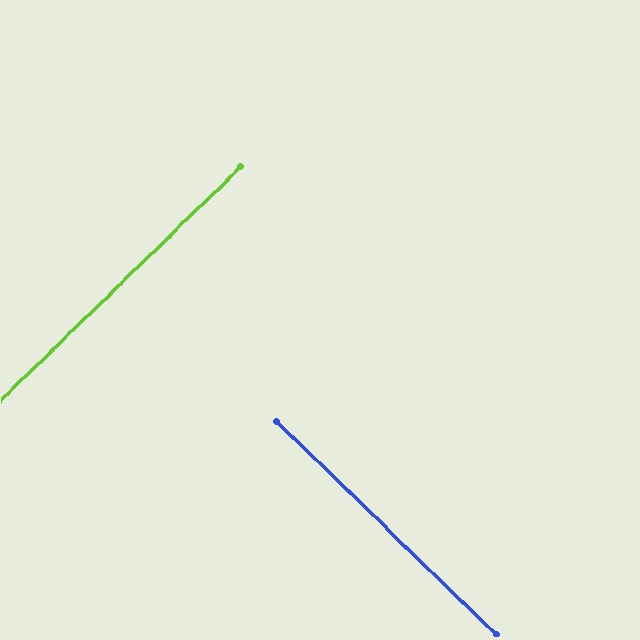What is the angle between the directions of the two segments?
Approximately 88 degrees.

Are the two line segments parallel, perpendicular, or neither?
Perpendicular — they meet at approximately 88°.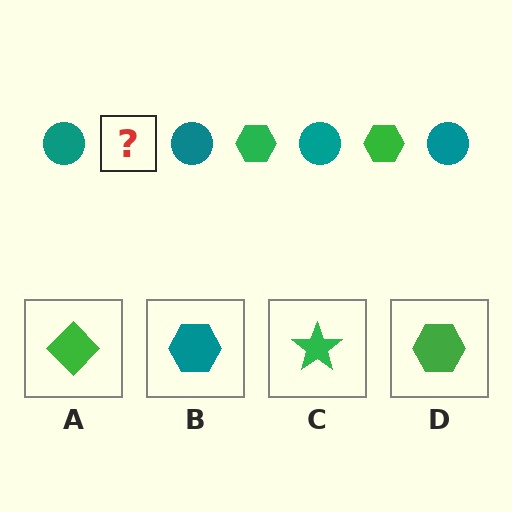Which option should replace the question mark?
Option D.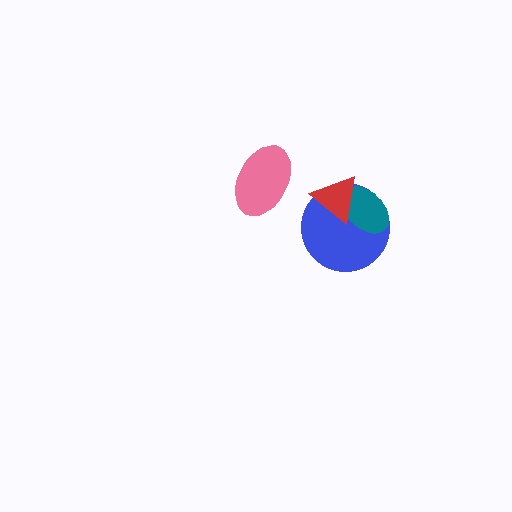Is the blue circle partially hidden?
Yes, it is partially covered by another shape.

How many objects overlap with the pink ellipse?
0 objects overlap with the pink ellipse.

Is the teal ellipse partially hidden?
Yes, it is partially covered by another shape.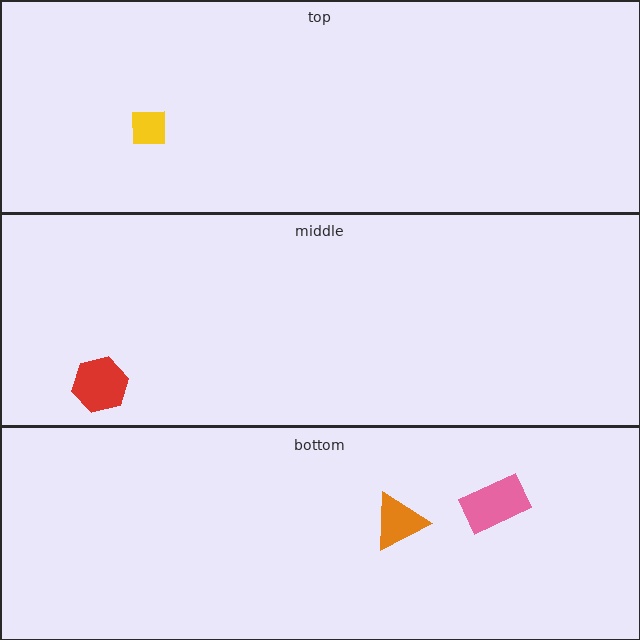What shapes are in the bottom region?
The pink rectangle, the orange triangle.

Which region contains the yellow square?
The top region.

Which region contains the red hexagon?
The middle region.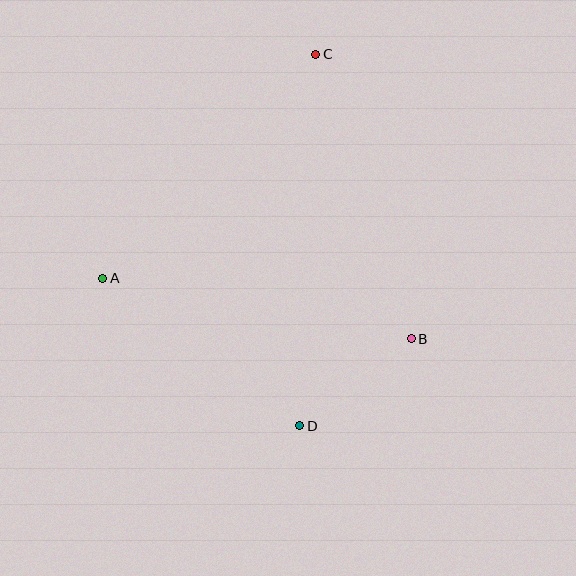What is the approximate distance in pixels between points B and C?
The distance between B and C is approximately 300 pixels.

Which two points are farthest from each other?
Points C and D are farthest from each other.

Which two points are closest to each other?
Points B and D are closest to each other.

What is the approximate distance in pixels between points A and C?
The distance between A and C is approximately 309 pixels.